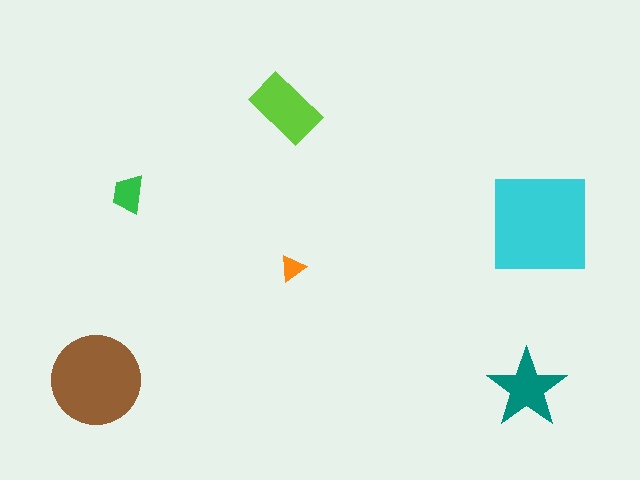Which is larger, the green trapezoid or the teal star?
The teal star.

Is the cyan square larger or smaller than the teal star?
Larger.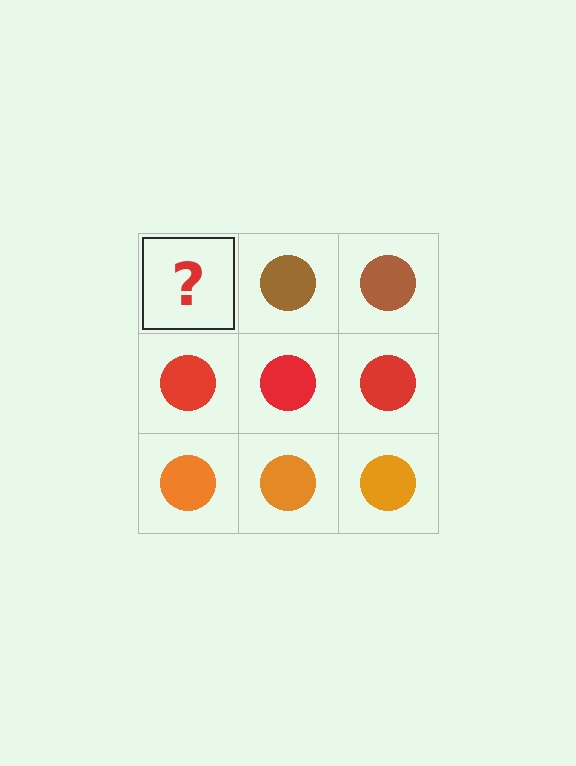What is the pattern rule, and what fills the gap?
The rule is that each row has a consistent color. The gap should be filled with a brown circle.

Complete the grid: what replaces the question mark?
The question mark should be replaced with a brown circle.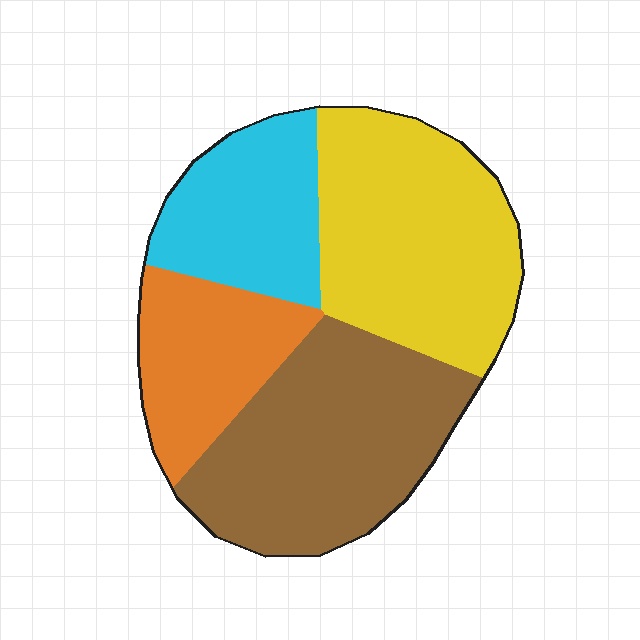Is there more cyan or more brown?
Brown.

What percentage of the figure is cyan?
Cyan takes up between a sixth and a third of the figure.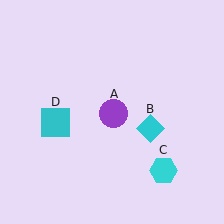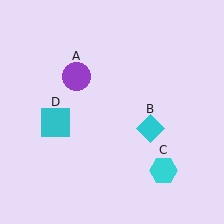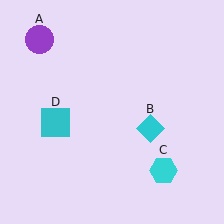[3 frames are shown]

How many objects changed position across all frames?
1 object changed position: purple circle (object A).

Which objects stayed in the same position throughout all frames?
Cyan diamond (object B) and cyan hexagon (object C) and cyan square (object D) remained stationary.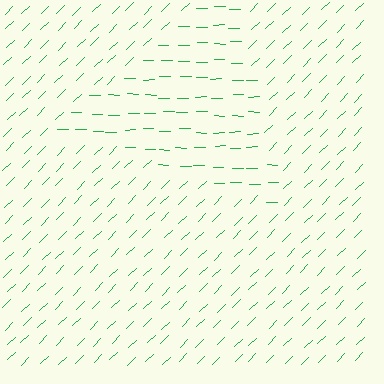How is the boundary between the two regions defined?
The boundary is defined purely by a change in line orientation (approximately 45 degrees difference). All lines are the same color and thickness.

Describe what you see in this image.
The image is filled with small green line segments. A triangle region in the image has lines oriented differently from the surrounding lines, creating a visible texture boundary.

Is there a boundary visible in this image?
Yes, there is a texture boundary formed by a change in line orientation.